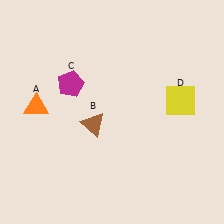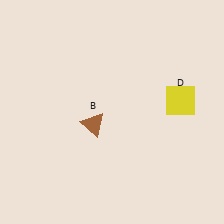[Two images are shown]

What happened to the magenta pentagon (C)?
The magenta pentagon (C) was removed in Image 2. It was in the top-left area of Image 1.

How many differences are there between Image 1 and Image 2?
There are 2 differences between the two images.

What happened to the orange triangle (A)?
The orange triangle (A) was removed in Image 2. It was in the top-left area of Image 1.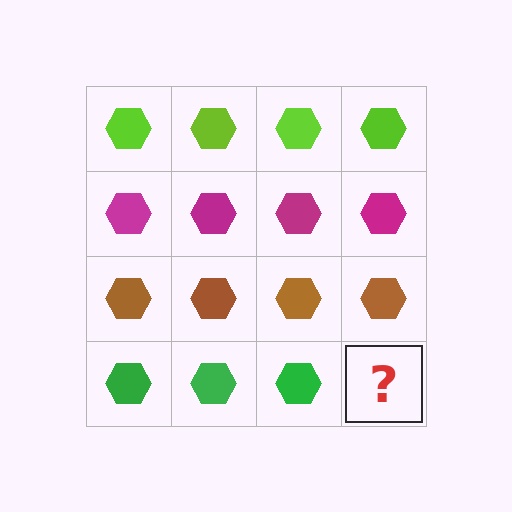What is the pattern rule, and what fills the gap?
The rule is that each row has a consistent color. The gap should be filled with a green hexagon.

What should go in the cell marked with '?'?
The missing cell should contain a green hexagon.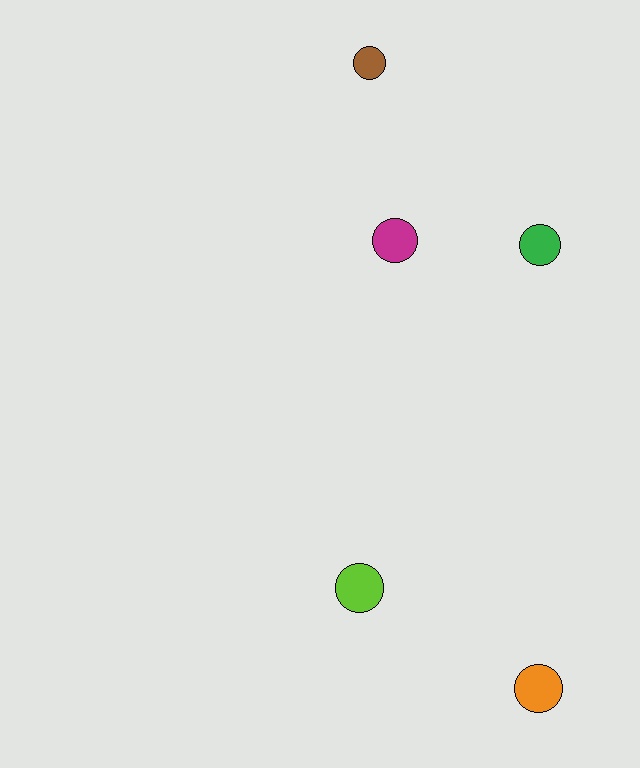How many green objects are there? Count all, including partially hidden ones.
There is 1 green object.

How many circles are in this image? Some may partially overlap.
There are 5 circles.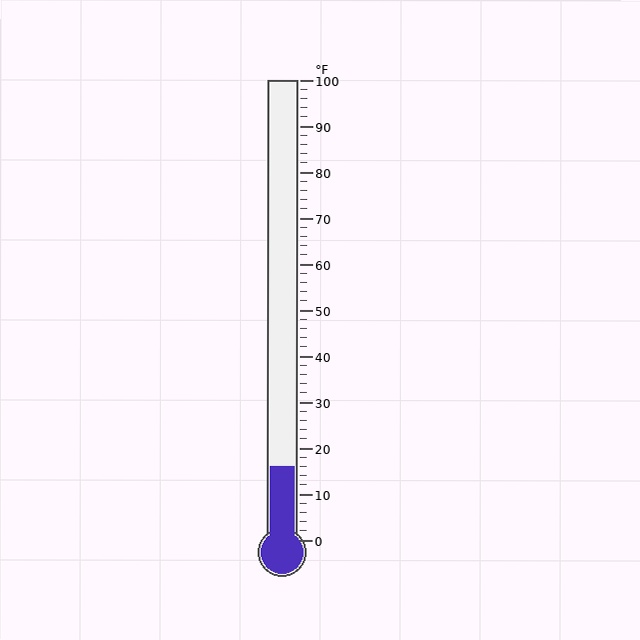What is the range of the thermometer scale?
The thermometer scale ranges from 0°F to 100°F.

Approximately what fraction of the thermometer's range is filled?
The thermometer is filled to approximately 15% of its range.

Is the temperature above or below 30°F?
The temperature is below 30°F.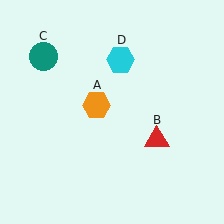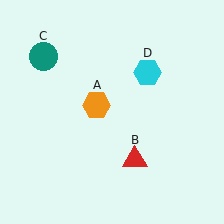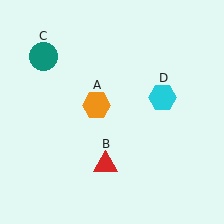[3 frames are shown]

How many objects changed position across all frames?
2 objects changed position: red triangle (object B), cyan hexagon (object D).